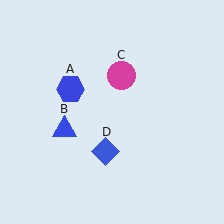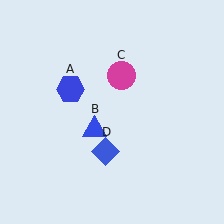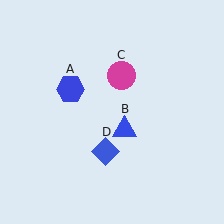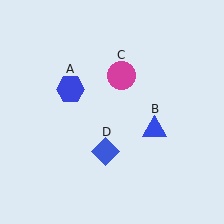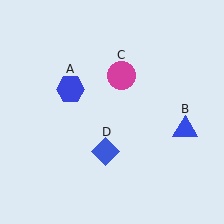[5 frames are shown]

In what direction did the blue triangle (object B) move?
The blue triangle (object B) moved right.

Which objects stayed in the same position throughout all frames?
Blue hexagon (object A) and magenta circle (object C) and blue diamond (object D) remained stationary.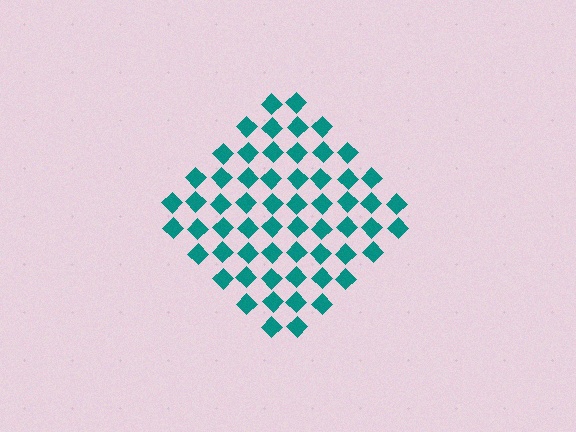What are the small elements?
The small elements are diamonds.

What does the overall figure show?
The overall figure shows a diamond.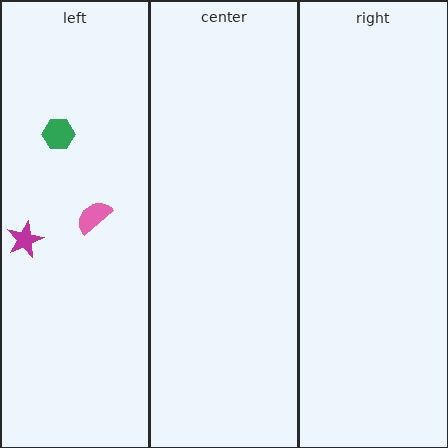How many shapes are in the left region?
3.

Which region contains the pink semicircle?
The left region.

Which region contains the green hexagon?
The left region.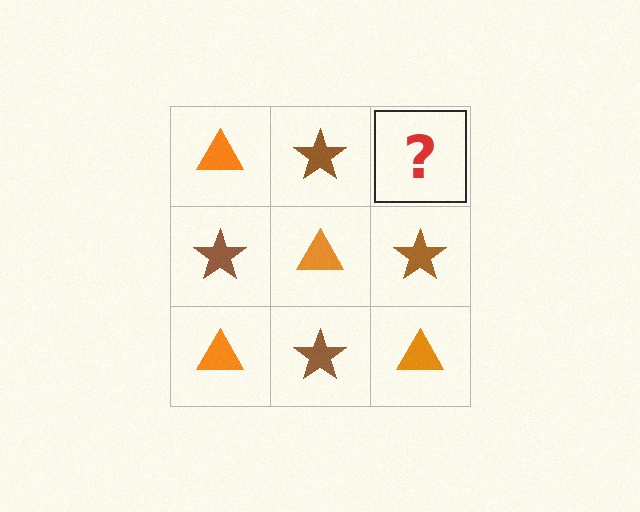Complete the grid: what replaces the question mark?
The question mark should be replaced with an orange triangle.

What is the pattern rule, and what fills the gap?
The rule is that it alternates orange triangle and brown star in a checkerboard pattern. The gap should be filled with an orange triangle.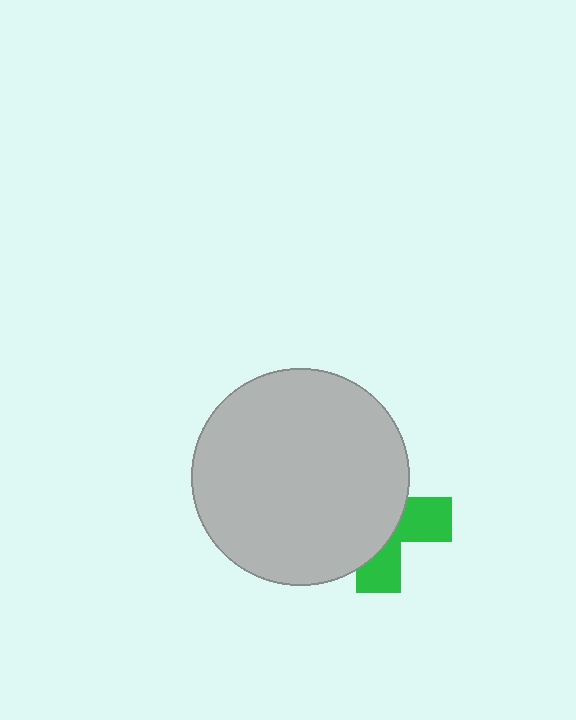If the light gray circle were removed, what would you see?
You would see the complete green cross.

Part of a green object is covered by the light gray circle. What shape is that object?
It is a cross.